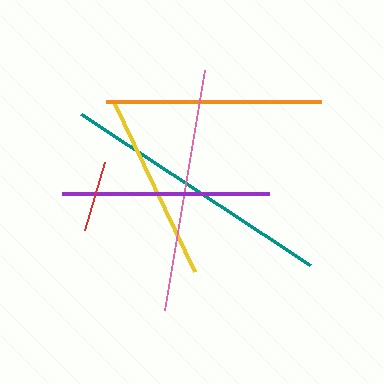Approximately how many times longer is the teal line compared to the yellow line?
The teal line is approximately 1.5 times the length of the yellow line.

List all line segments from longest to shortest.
From longest to shortest: teal, pink, orange, purple, yellow, red.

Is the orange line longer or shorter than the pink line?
The pink line is longer than the orange line.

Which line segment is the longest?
The teal line is the longest at approximately 274 pixels.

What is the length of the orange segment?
The orange segment is approximately 215 pixels long.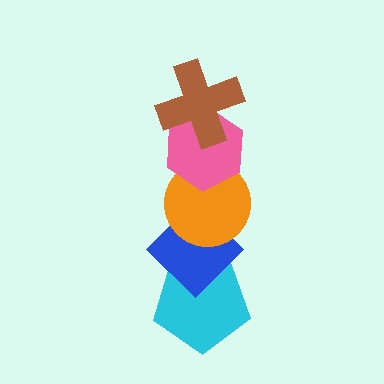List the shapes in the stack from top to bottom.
From top to bottom: the brown cross, the pink hexagon, the orange circle, the blue diamond, the cyan pentagon.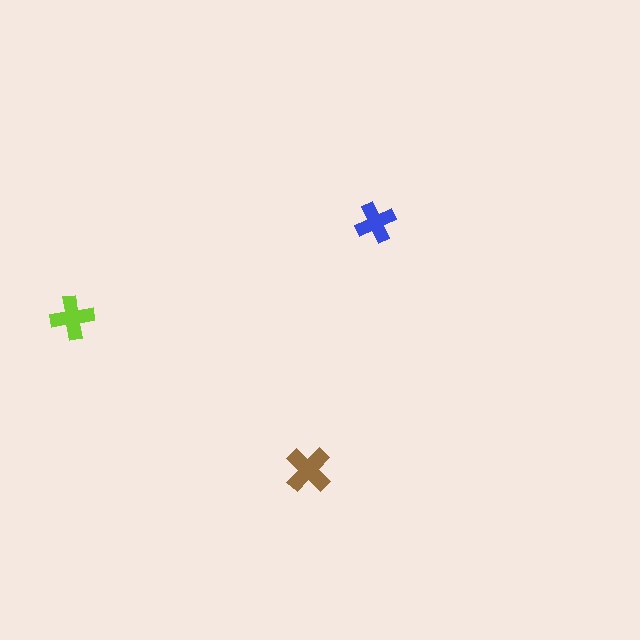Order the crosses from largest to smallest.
the brown one, the lime one, the blue one.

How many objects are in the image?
There are 3 objects in the image.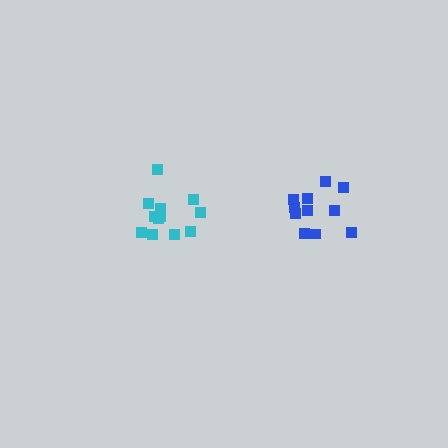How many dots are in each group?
Group 1: 12 dots, Group 2: 11 dots (23 total).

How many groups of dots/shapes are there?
There are 2 groups.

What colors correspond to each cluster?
The clusters are colored: cyan, blue.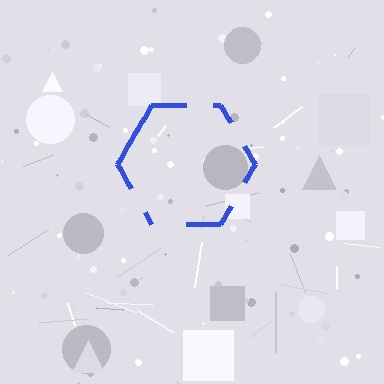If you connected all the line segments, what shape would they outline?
They would outline a hexagon.